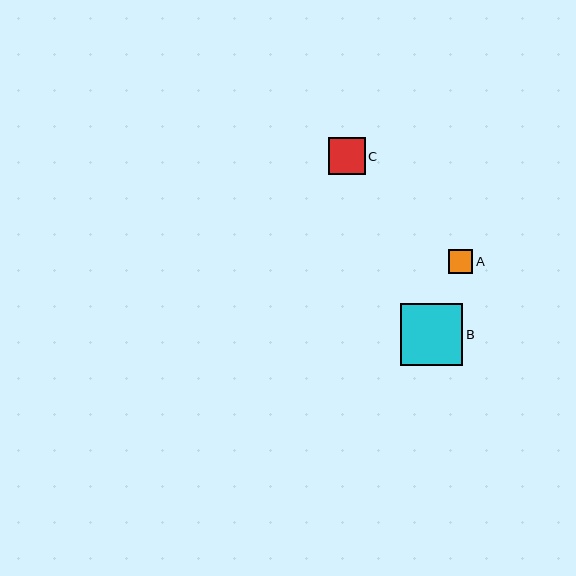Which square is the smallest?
Square A is the smallest with a size of approximately 24 pixels.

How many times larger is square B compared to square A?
Square B is approximately 2.6 times the size of square A.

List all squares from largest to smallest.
From largest to smallest: B, C, A.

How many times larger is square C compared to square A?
Square C is approximately 1.5 times the size of square A.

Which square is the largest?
Square B is the largest with a size of approximately 62 pixels.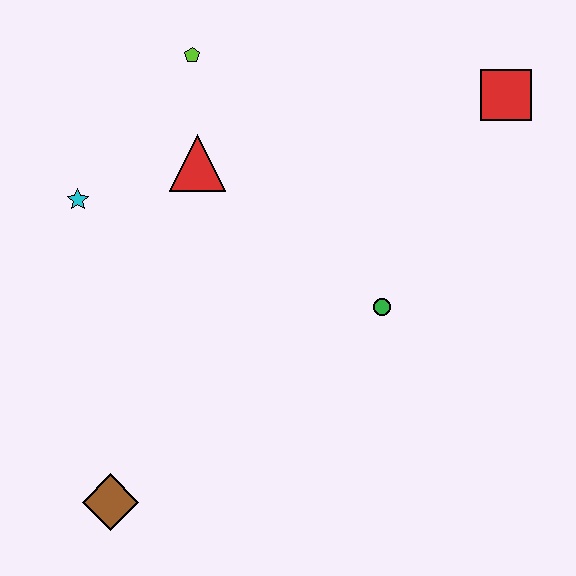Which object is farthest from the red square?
The brown diamond is farthest from the red square.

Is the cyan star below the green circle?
No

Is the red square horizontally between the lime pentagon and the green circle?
No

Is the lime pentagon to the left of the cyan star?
No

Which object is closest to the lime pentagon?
The red triangle is closest to the lime pentagon.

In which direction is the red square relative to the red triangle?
The red square is to the right of the red triangle.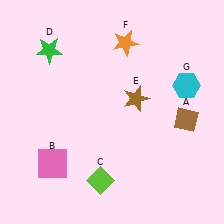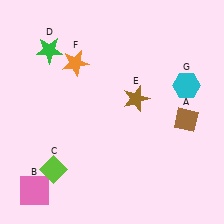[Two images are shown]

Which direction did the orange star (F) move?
The orange star (F) moved left.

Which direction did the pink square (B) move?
The pink square (B) moved down.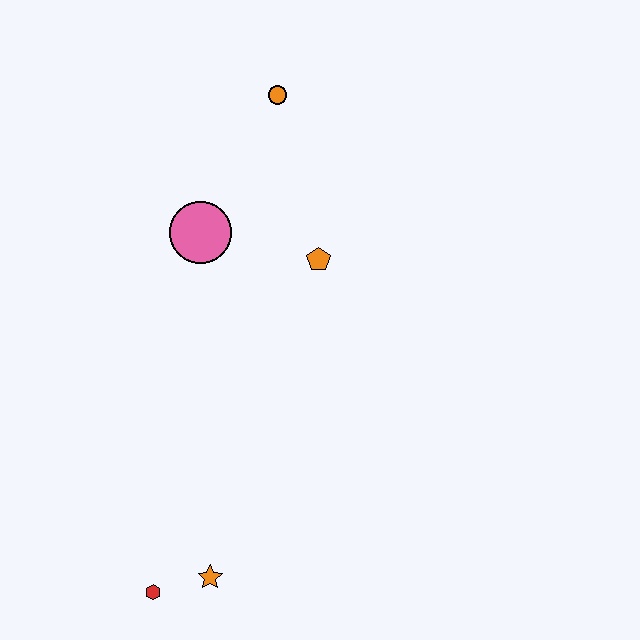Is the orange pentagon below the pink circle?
Yes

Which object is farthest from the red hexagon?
The orange circle is farthest from the red hexagon.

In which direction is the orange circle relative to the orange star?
The orange circle is above the orange star.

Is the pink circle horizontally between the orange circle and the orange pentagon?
No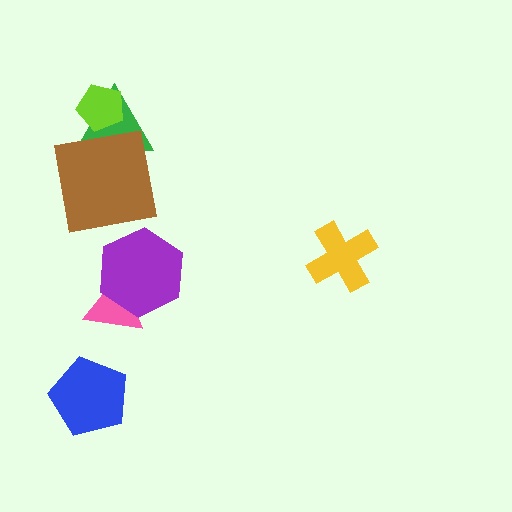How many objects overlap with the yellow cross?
0 objects overlap with the yellow cross.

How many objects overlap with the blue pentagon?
0 objects overlap with the blue pentagon.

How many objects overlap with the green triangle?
2 objects overlap with the green triangle.